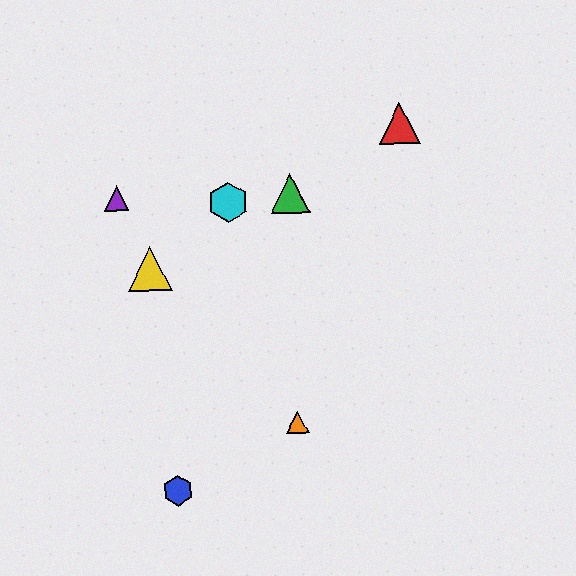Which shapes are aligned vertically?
The green triangle, the orange triangle are aligned vertically.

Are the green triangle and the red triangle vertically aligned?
No, the green triangle is at x≈290 and the red triangle is at x≈400.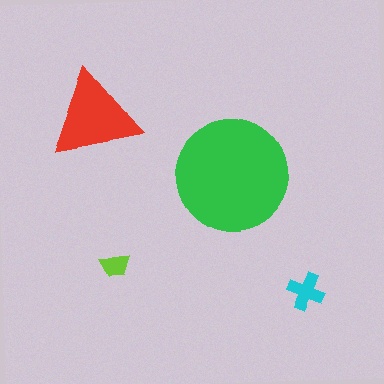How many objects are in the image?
There are 4 objects in the image.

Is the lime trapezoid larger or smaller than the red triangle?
Smaller.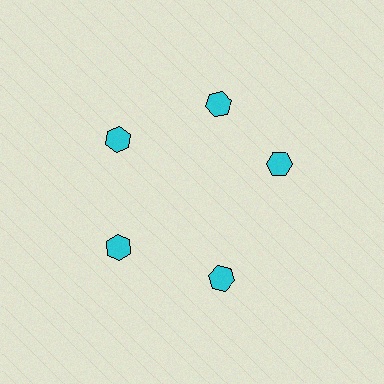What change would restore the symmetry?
The symmetry would be restored by rotating it back into even spacing with its neighbors so that all 5 hexagons sit at equal angles and equal distance from the center.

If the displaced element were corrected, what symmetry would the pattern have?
It would have 5-fold rotational symmetry — the pattern would map onto itself every 72 degrees.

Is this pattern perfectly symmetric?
No. The 5 cyan hexagons are arranged in a ring, but one element near the 3 o'clock position is rotated out of alignment along the ring, breaking the 5-fold rotational symmetry.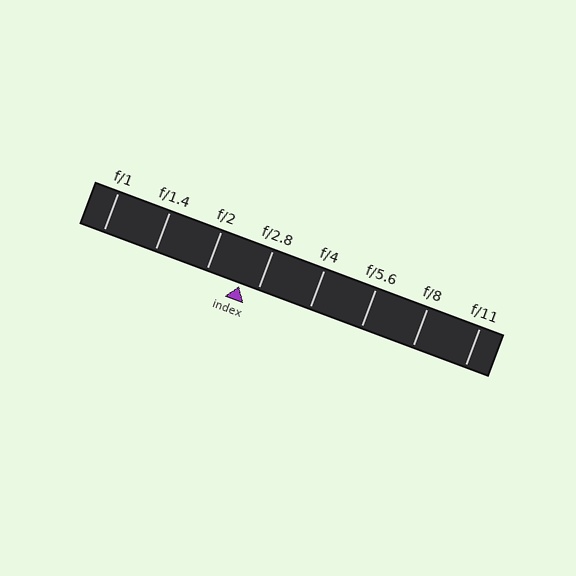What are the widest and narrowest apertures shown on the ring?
The widest aperture shown is f/1 and the narrowest is f/11.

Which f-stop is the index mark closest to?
The index mark is closest to f/2.8.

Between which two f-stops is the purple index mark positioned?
The index mark is between f/2 and f/2.8.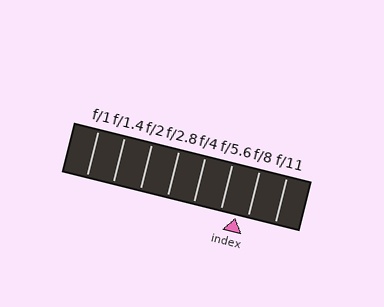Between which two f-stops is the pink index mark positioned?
The index mark is between f/5.6 and f/8.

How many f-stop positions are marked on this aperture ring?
There are 8 f-stop positions marked.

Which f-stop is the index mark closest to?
The index mark is closest to f/8.